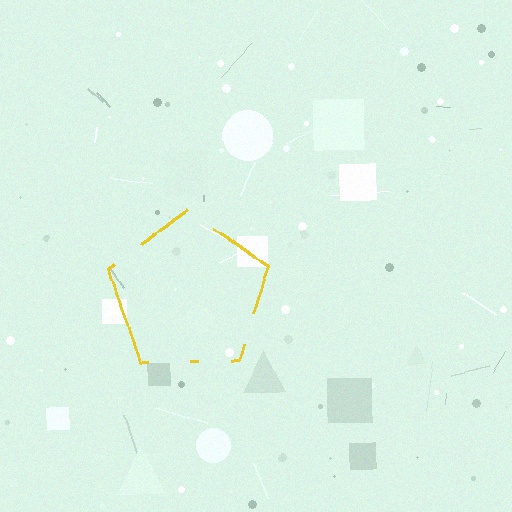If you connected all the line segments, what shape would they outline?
They would outline a pentagon.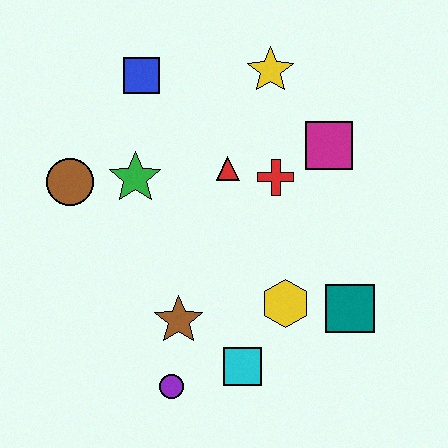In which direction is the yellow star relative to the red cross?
The yellow star is above the red cross.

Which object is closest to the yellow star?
The magenta square is closest to the yellow star.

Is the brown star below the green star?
Yes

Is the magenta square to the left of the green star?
No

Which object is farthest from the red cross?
The purple circle is farthest from the red cross.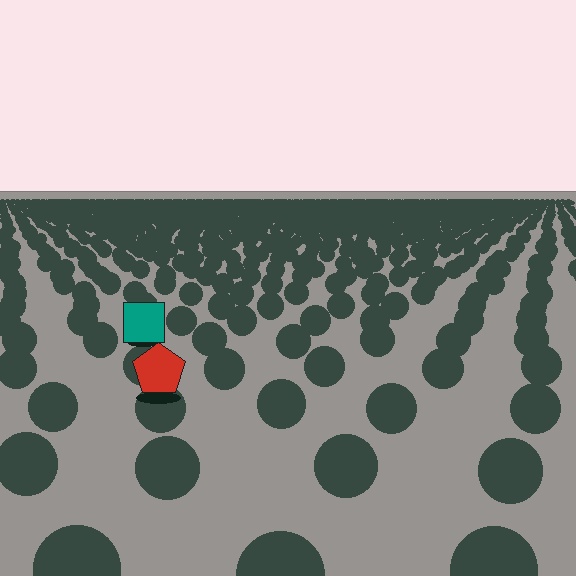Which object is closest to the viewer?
The red pentagon is closest. The texture marks near it are larger and more spread out.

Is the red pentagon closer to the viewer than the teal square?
Yes. The red pentagon is closer — you can tell from the texture gradient: the ground texture is coarser near it.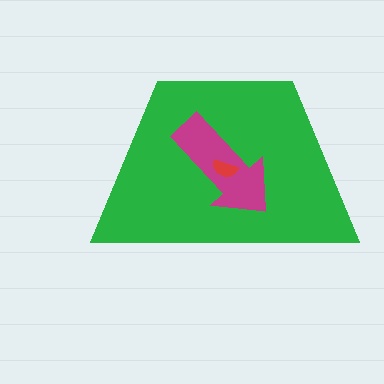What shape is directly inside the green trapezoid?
The magenta arrow.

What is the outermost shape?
The green trapezoid.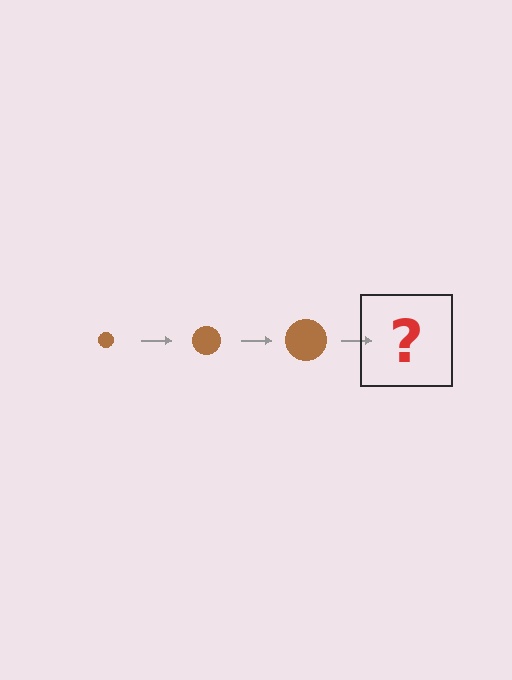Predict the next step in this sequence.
The next step is a brown circle, larger than the previous one.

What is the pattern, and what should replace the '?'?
The pattern is that the circle gets progressively larger each step. The '?' should be a brown circle, larger than the previous one.